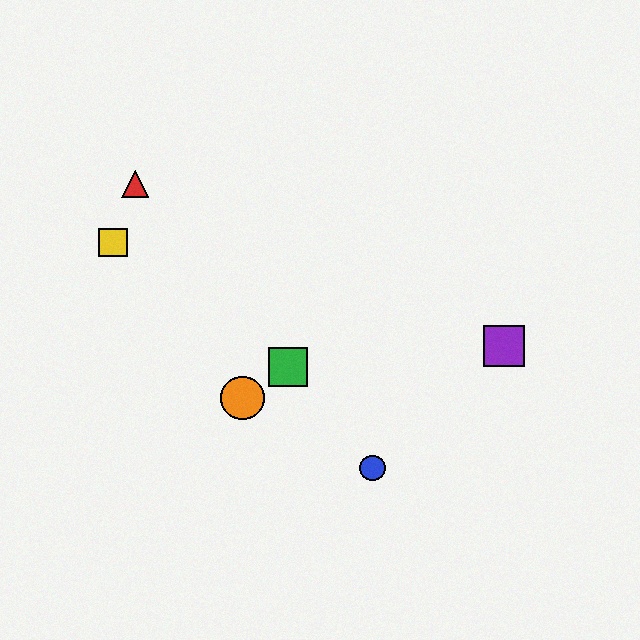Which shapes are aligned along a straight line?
The red triangle, the blue circle, the green square are aligned along a straight line.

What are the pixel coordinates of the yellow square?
The yellow square is at (113, 242).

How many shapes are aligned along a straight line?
3 shapes (the red triangle, the blue circle, the green square) are aligned along a straight line.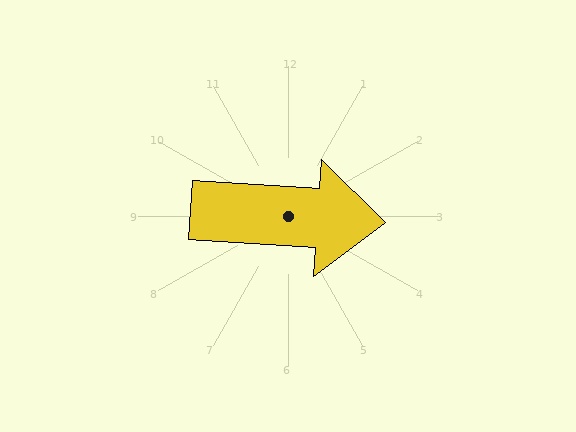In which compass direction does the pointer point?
East.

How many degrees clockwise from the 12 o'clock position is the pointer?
Approximately 94 degrees.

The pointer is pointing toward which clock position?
Roughly 3 o'clock.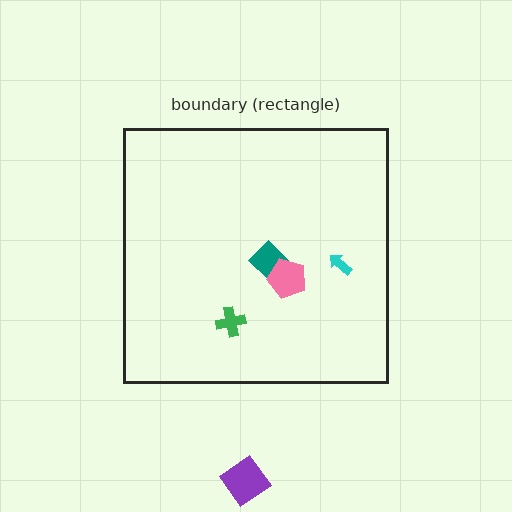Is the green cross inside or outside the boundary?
Inside.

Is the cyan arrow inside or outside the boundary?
Inside.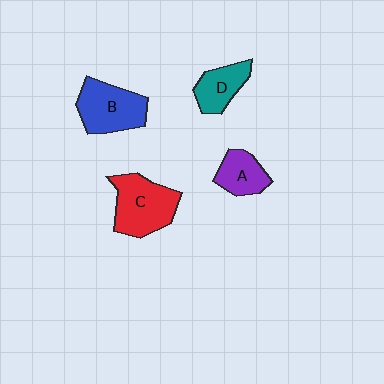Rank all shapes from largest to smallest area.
From largest to smallest: C (red), B (blue), D (teal), A (purple).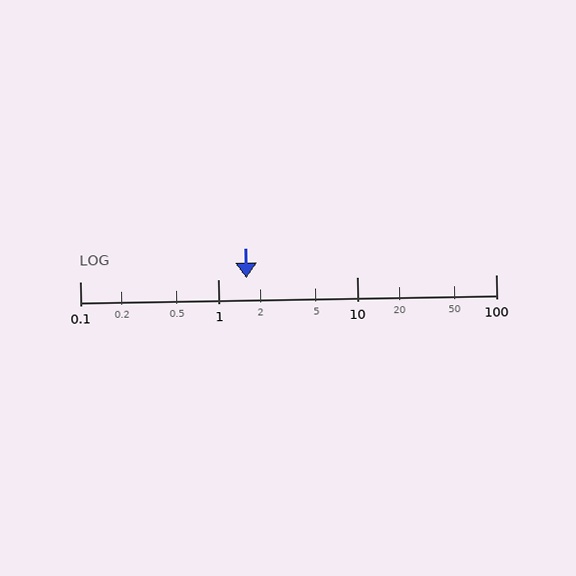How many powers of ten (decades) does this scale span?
The scale spans 3 decades, from 0.1 to 100.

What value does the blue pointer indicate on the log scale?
The pointer indicates approximately 1.6.